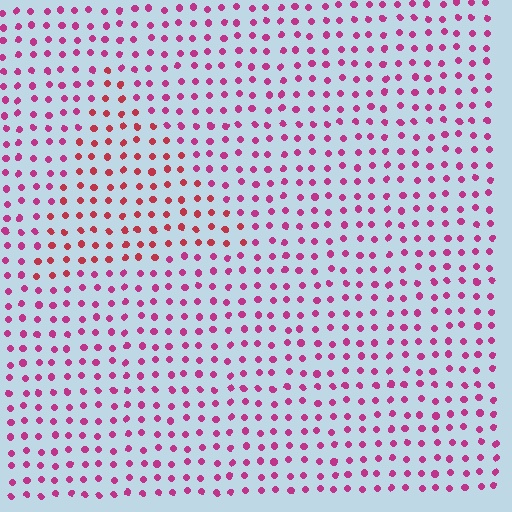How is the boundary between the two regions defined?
The boundary is defined purely by a slight shift in hue (about 29 degrees). Spacing, size, and orientation are identical on both sides.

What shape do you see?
I see a triangle.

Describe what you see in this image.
The image is filled with small magenta elements in a uniform arrangement. A triangle-shaped region is visible where the elements are tinted to a slightly different hue, forming a subtle color boundary.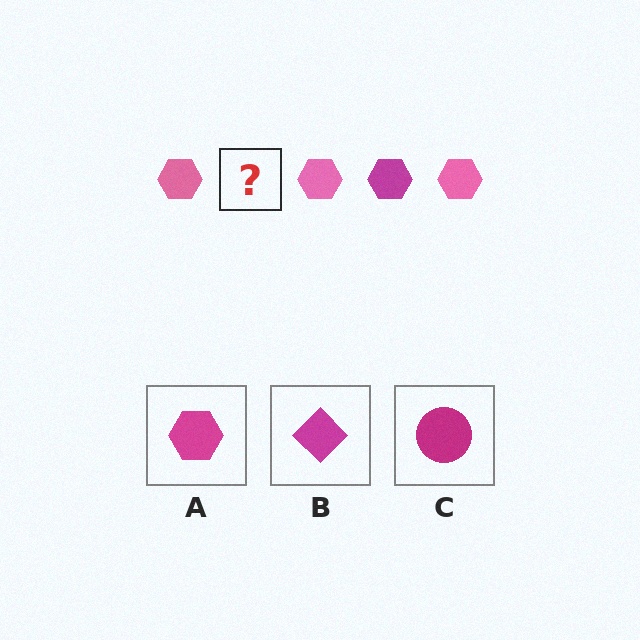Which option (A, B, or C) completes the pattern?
A.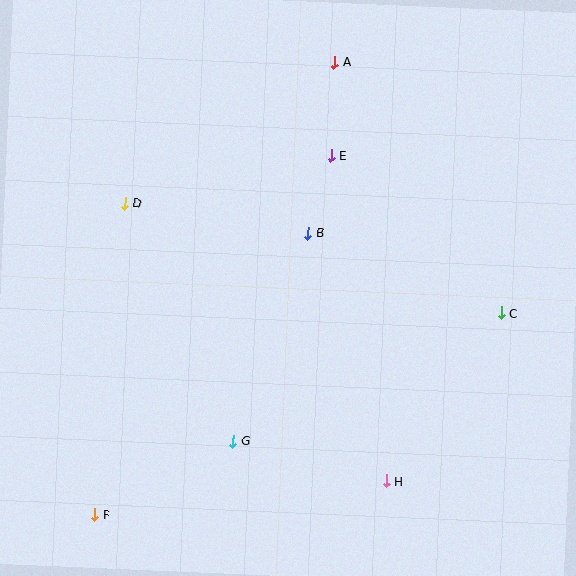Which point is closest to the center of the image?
Point B at (308, 233) is closest to the center.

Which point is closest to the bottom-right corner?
Point H is closest to the bottom-right corner.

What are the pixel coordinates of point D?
Point D is at (125, 203).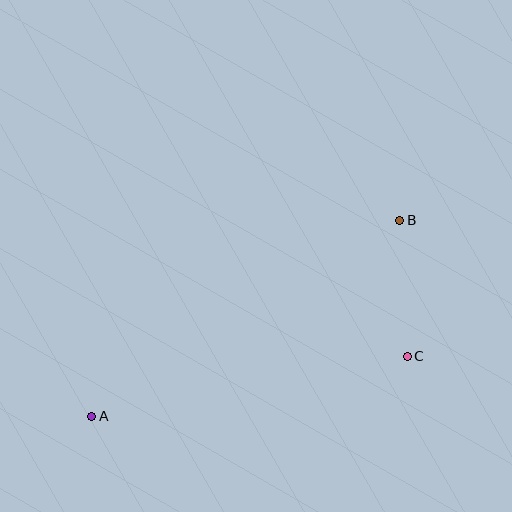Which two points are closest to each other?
Points B and C are closest to each other.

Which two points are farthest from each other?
Points A and B are farthest from each other.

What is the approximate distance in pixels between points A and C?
The distance between A and C is approximately 321 pixels.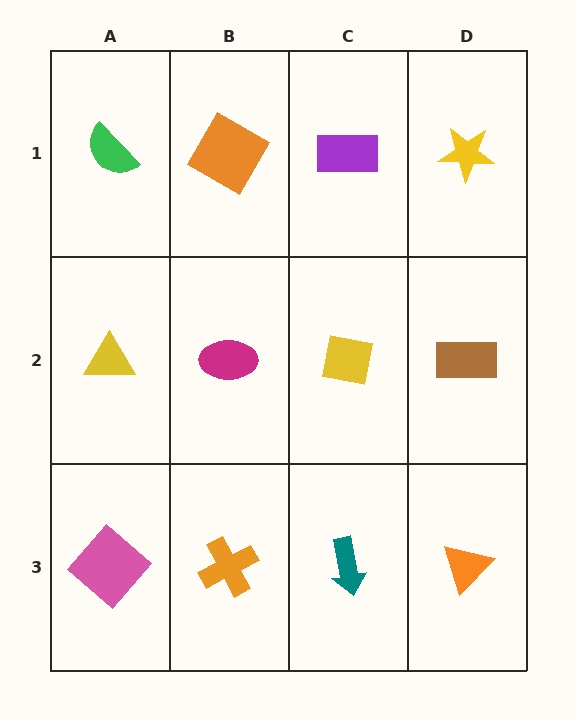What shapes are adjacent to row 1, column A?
A yellow triangle (row 2, column A), an orange diamond (row 1, column B).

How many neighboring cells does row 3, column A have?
2.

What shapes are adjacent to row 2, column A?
A green semicircle (row 1, column A), a pink diamond (row 3, column A), a magenta ellipse (row 2, column B).